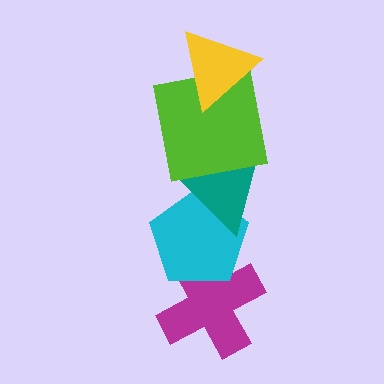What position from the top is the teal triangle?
The teal triangle is 3rd from the top.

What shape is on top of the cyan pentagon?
The teal triangle is on top of the cyan pentagon.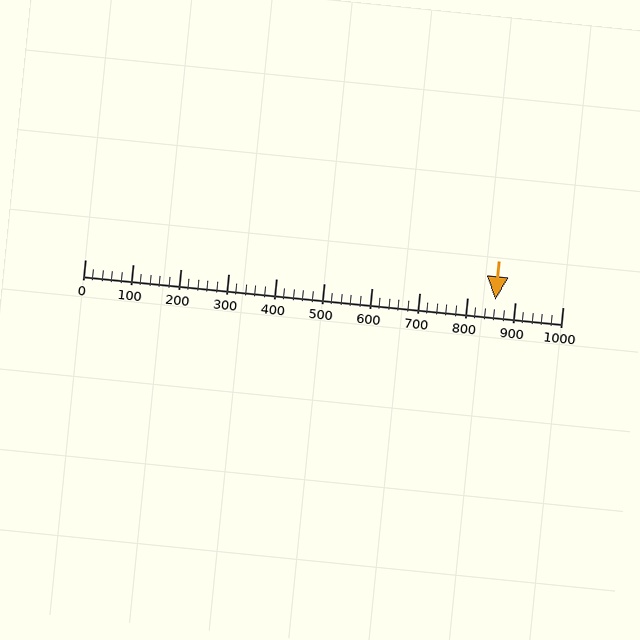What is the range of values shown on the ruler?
The ruler shows values from 0 to 1000.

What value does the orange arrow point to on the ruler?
The orange arrow points to approximately 860.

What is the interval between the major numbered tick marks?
The major tick marks are spaced 100 units apart.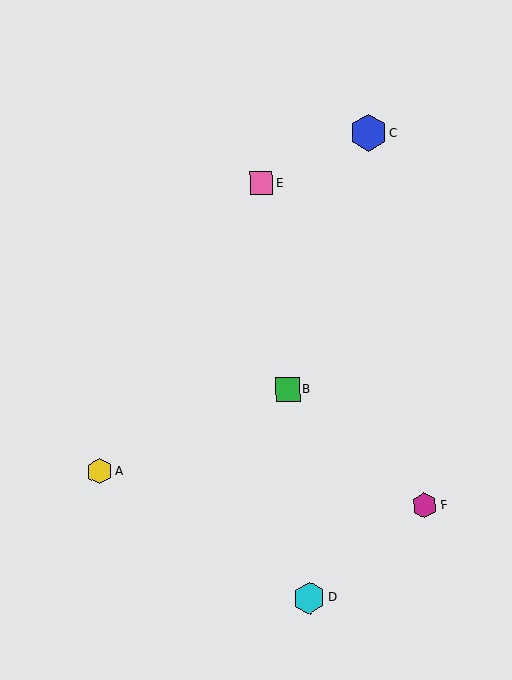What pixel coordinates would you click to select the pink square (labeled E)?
Click at (261, 183) to select the pink square E.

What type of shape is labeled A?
Shape A is a yellow hexagon.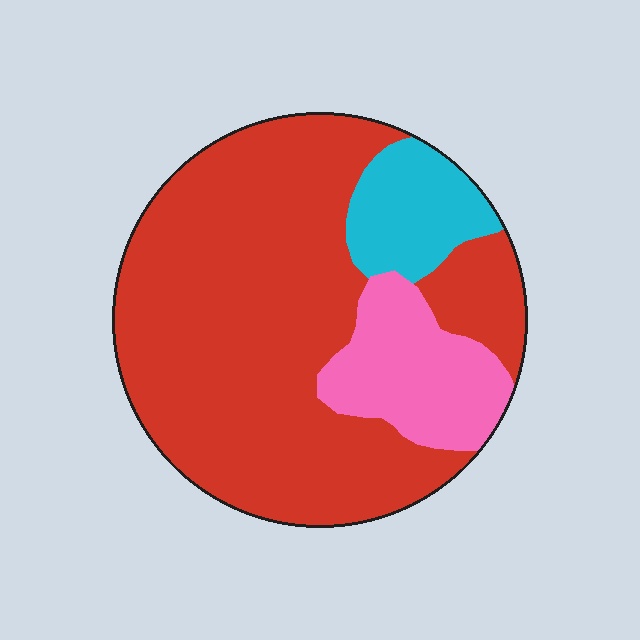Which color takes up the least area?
Cyan, at roughly 10%.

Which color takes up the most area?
Red, at roughly 75%.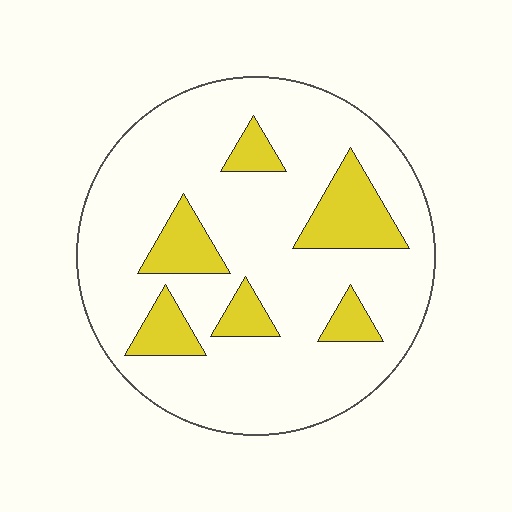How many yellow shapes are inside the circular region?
6.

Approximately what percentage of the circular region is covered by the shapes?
Approximately 20%.